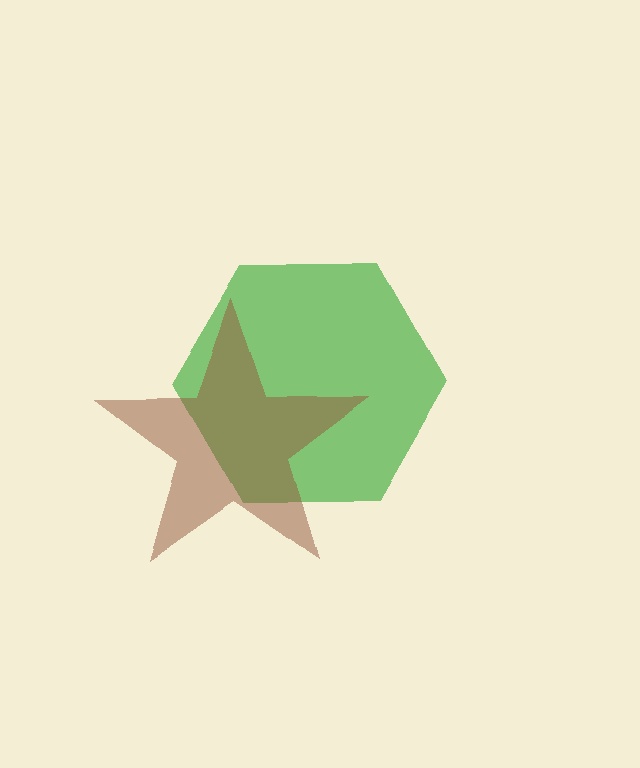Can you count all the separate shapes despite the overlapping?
Yes, there are 2 separate shapes.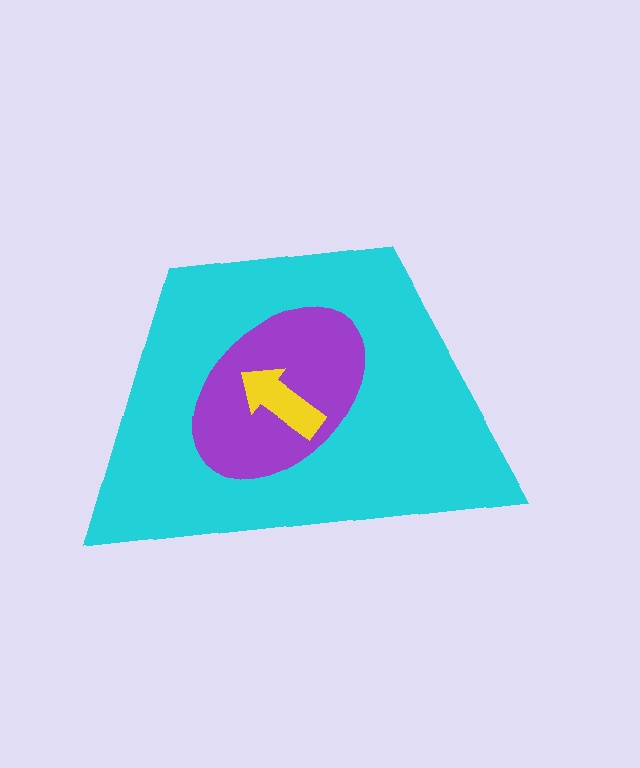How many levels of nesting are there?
3.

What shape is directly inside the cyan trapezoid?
The purple ellipse.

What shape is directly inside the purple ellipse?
The yellow arrow.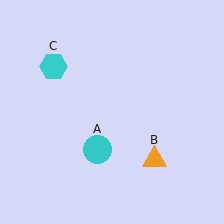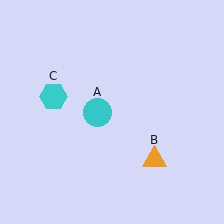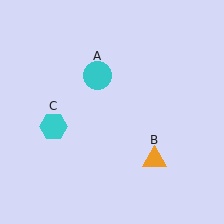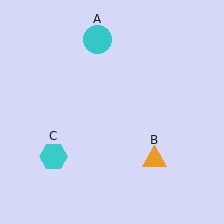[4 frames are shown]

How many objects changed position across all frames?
2 objects changed position: cyan circle (object A), cyan hexagon (object C).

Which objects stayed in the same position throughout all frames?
Orange triangle (object B) remained stationary.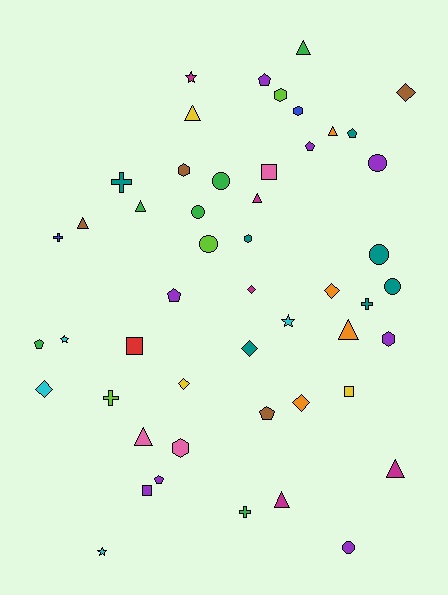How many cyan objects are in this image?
There are 4 cyan objects.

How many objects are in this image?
There are 50 objects.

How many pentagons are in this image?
There are 7 pentagons.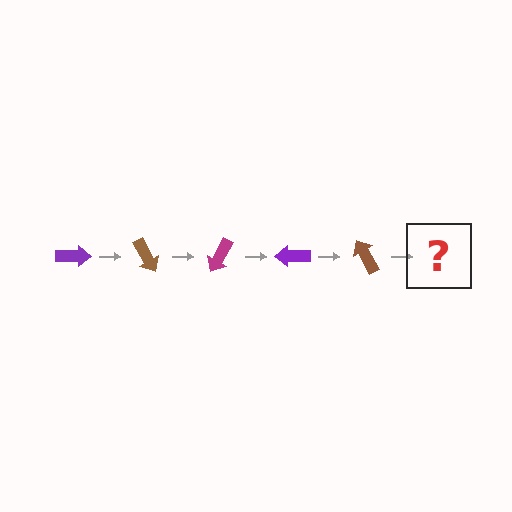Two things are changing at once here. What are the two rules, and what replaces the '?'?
The two rules are that it rotates 60 degrees each step and the color cycles through purple, brown, and magenta. The '?' should be a magenta arrow, rotated 300 degrees from the start.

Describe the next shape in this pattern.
It should be a magenta arrow, rotated 300 degrees from the start.